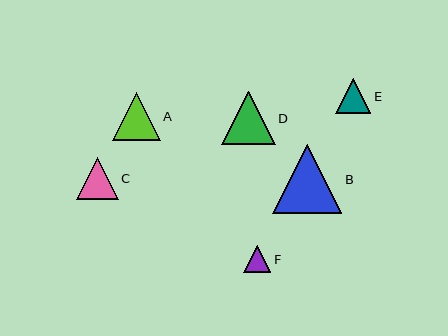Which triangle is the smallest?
Triangle F is the smallest with a size of approximately 27 pixels.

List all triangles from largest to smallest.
From largest to smallest: B, D, A, C, E, F.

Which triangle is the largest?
Triangle B is the largest with a size of approximately 69 pixels.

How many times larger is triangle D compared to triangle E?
Triangle D is approximately 1.5 times the size of triangle E.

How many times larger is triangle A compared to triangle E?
Triangle A is approximately 1.4 times the size of triangle E.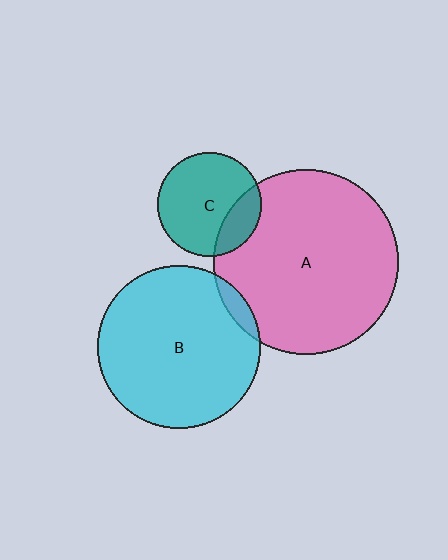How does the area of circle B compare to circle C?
Approximately 2.4 times.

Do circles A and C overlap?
Yes.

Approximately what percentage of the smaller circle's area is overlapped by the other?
Approximately 20%.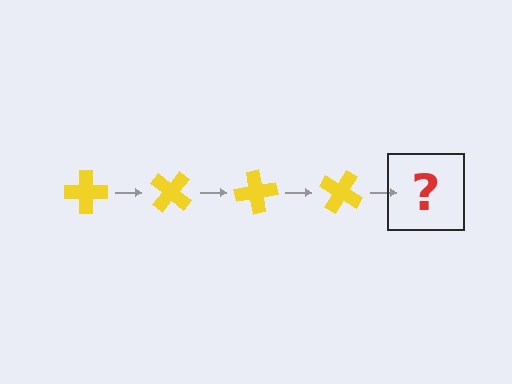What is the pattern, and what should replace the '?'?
The pattern is that the cross rotates 40 degrees each step. The '?' should be a yellow cross rotated 160 degrees.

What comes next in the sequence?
The next element should be a yellow cross rotated 160 degrees.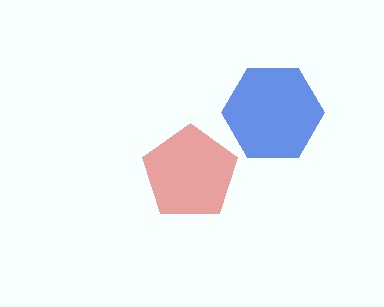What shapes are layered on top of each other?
The layered shapes are: a red pentagon, a blue hexagon.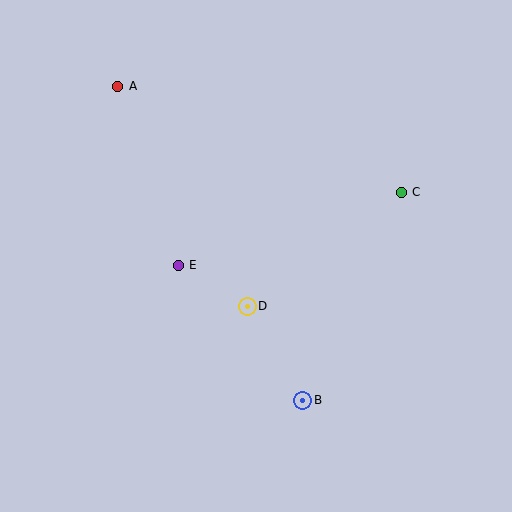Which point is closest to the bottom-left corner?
Point E is closest to the bottom-left corner.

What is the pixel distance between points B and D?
The distance between B and D is 109 pixels.